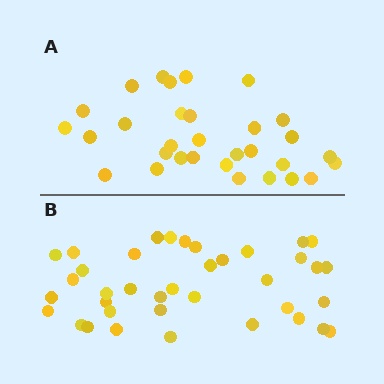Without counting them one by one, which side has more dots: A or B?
Region B (the bottom region) has more dots.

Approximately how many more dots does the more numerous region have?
Region B has roughly 8 or so more dots than region A.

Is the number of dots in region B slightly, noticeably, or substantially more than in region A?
Region B has only slightly more — the two regions are fairly close. The ratio is roughly 1.2 to 1.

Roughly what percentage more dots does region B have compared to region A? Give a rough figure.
About 25% more.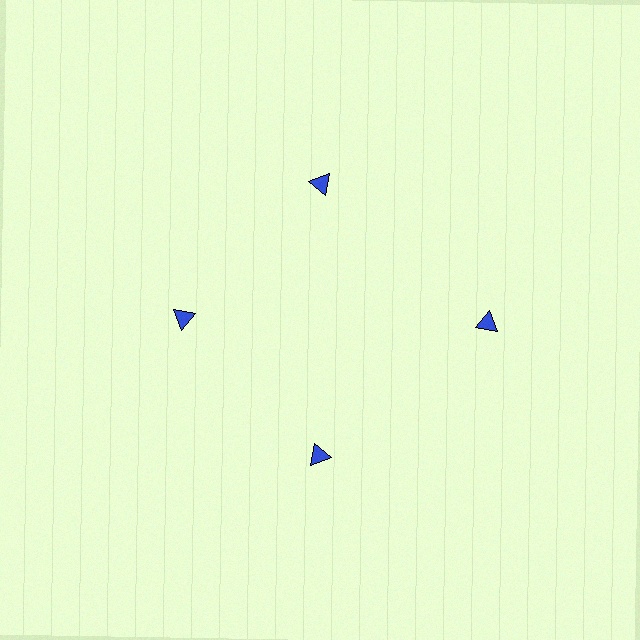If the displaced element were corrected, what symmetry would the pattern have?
It would have 4-fold rotational symmetry — the pattern would map onto itself every 90 degrees.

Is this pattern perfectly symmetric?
No. The 4 blue triangles are arranged in a ring, but one element near the 3 o'clock position is pushed outward from the center, breaking the 4-fold rotational symmetry.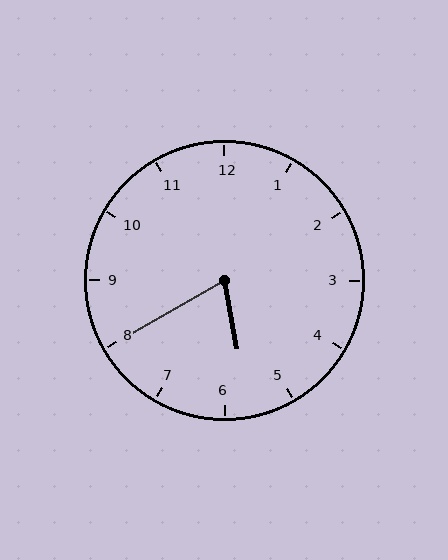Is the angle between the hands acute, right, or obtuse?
It is acute.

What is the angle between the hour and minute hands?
Approximately 70 degrees.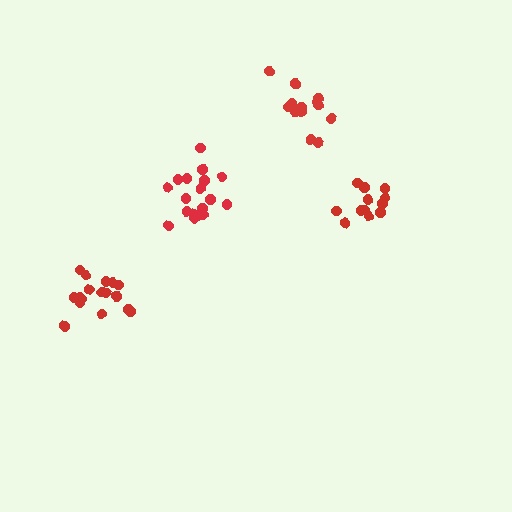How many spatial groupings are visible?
There are 4 spatial groupings.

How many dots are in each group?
Group 1: 17 dots, Group 2: 13 dots, Group 3: 18 dots, Group 4: 12 dots (60 total).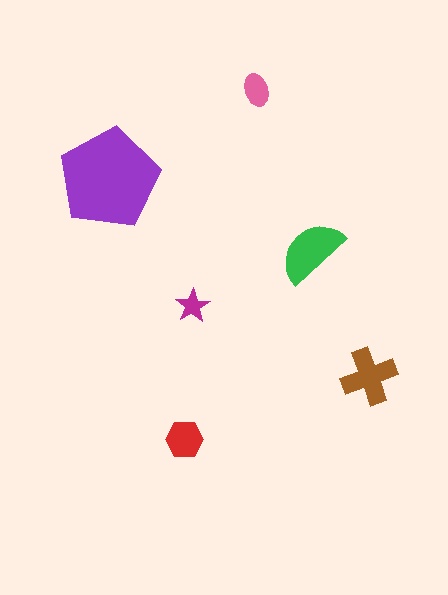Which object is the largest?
The purple pentagon.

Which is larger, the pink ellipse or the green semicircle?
The green semicircle.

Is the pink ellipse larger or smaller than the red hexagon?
Smaller.